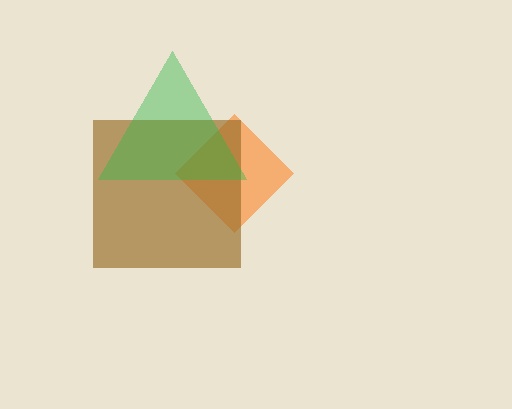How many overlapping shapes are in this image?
There are 3 overlapping shapes in the image.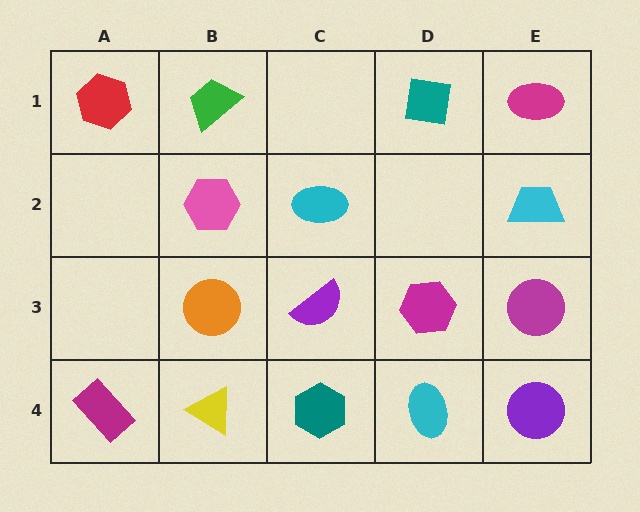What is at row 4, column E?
A purple circle.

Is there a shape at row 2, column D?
No, that cell is empty.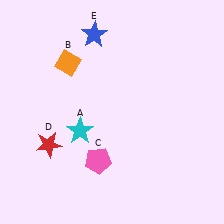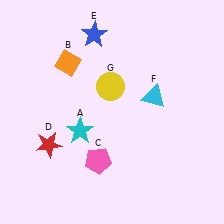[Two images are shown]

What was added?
A cyan triangle (F), a yellow circle (G) were added in Image 2.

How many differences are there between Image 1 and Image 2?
There are 2 differences between the two images.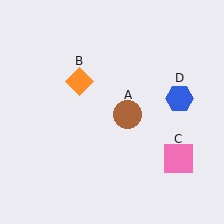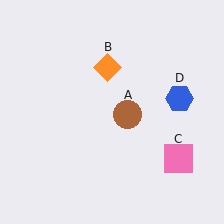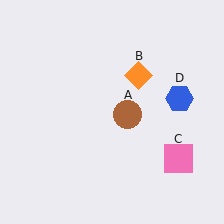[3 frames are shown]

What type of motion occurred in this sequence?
The orange diamond (object B) rotated clockwise around the center of the scene.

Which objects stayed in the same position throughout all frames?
Brown circle (object A) and pink square (object C) and blue hexagon (object D) remained stationary.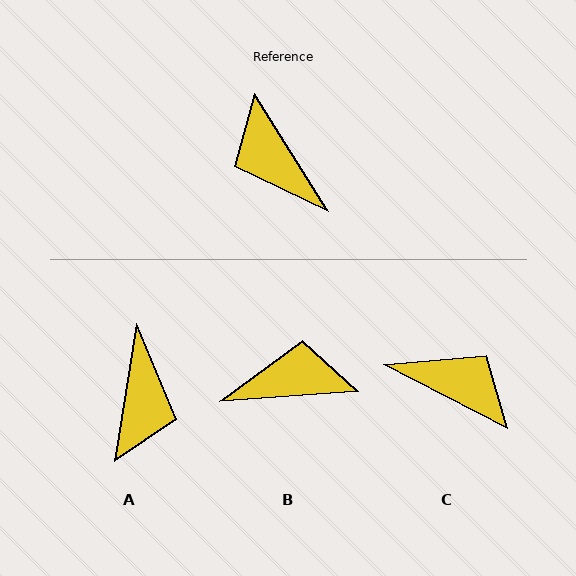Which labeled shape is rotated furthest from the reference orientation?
C, about 149 degrees away.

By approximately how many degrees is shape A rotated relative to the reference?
Approximately 139 degrees counter-clockwise.